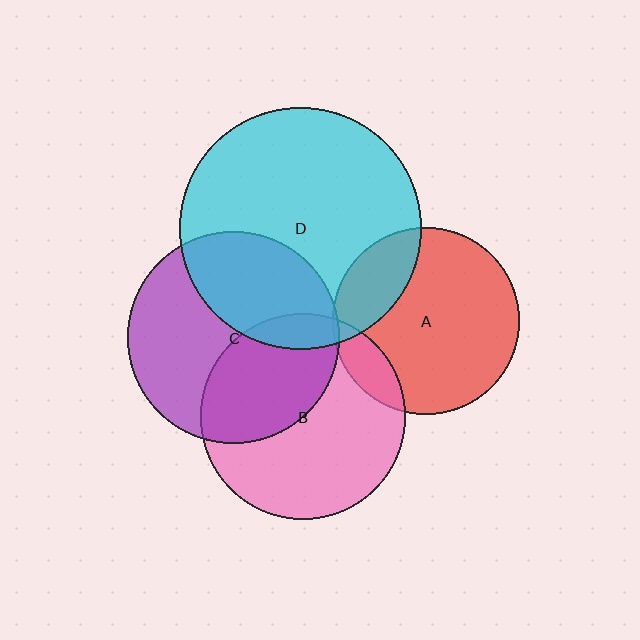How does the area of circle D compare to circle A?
Approximately 1.7 times.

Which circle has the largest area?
Circle D (cyan).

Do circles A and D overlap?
Yes.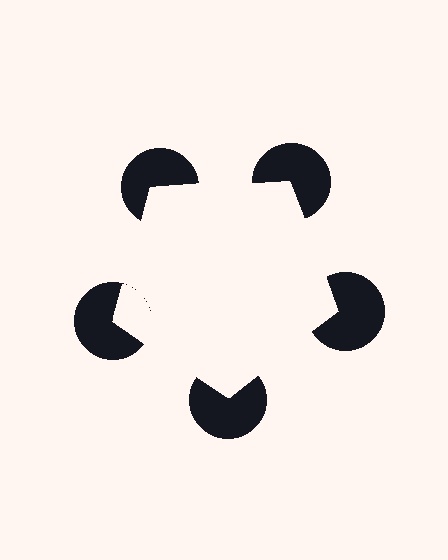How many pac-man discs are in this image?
There are 5 — one at each vertex of the illusory pentagon.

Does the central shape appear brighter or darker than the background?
It typically appears slightly brighter than the background, even though no actual brightness change is drawn.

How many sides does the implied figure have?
5 sides.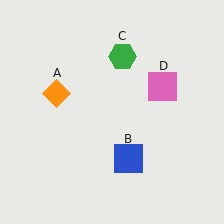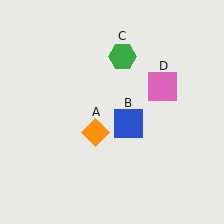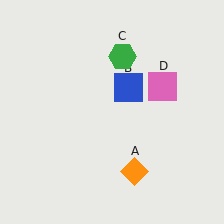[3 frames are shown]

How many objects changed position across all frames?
2 objects changed position: orange diamond (object A), blue square (object B).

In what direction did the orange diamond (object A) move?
The orange diamond (object A) moved down and to the right.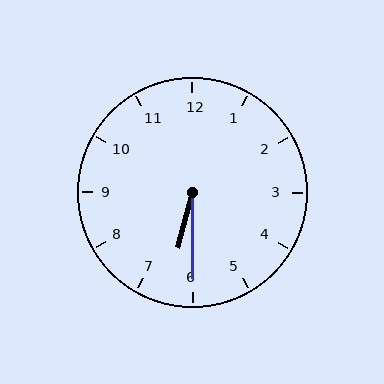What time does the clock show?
6:30.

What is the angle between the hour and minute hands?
Approximately 15 degrees.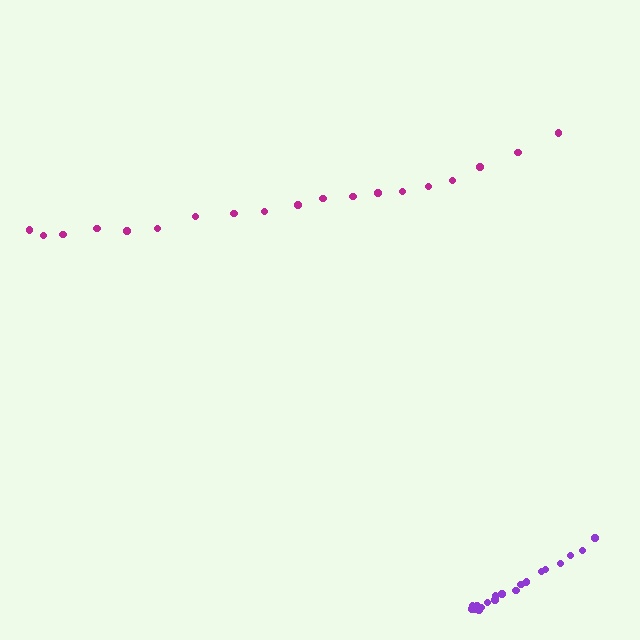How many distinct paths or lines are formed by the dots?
There are 2 distinct paths.